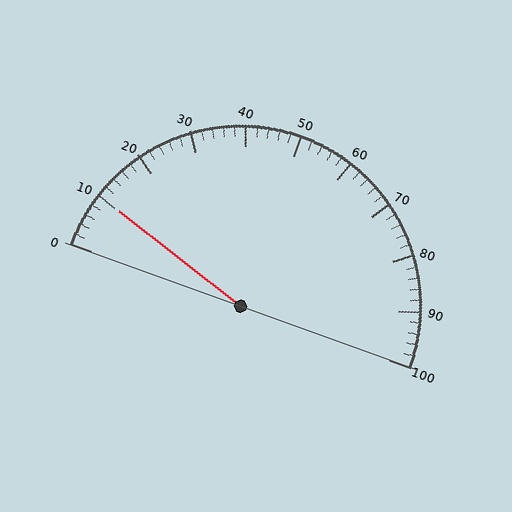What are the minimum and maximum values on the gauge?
The gauge ranges from 0 to 100.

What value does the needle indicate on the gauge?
The needle indicates approximately 10.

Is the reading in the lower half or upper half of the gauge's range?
The reading is in the lower half of the range (0 to 100).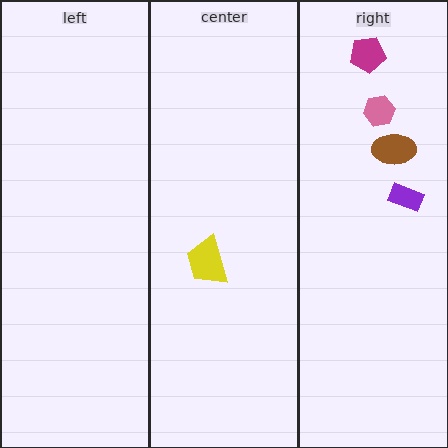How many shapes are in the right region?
4.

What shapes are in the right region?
The pink hexagon, the magenta pentagon, the purple rectangle, the brown ellipse.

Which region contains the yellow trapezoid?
The center region.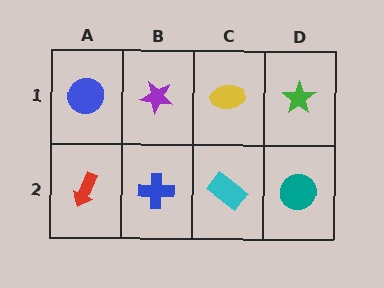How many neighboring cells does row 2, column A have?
2.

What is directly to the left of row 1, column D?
A yellow ellipse.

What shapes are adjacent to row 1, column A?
A red arrow (row 2, column A), a purple star (row 1, column B).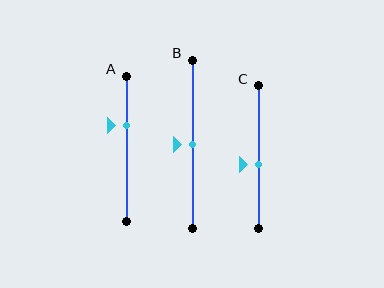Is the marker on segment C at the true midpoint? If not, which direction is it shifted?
No, the marker on segment C is shifted downward by about 6% of the segment length.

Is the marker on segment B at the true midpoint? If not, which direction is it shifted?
Yes, the marker on segment B is at the true midpoint.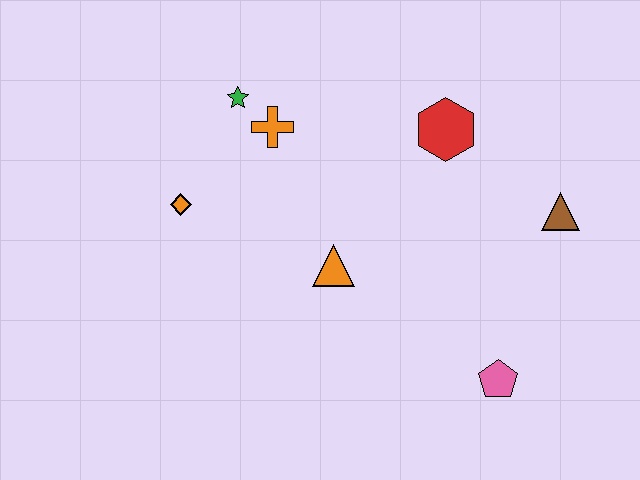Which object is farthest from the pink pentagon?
The green star is farthest from the pink pentagon.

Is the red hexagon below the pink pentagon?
No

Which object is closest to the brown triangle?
The red hexagon is closest to the brown triangle.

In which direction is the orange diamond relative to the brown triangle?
The orange diamond is to the left of the brown triangle.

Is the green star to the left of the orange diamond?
No